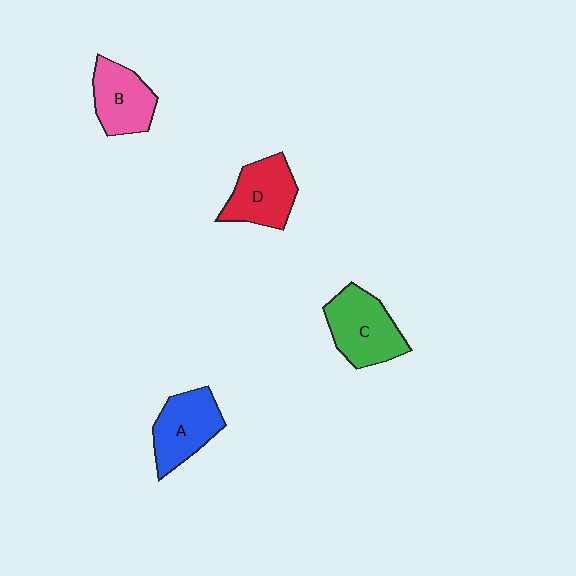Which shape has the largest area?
Shape C (green).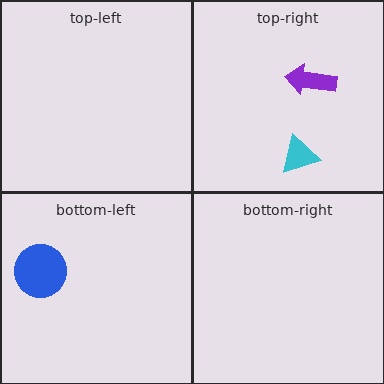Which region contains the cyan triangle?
The top-right region.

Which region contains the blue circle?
The bottom-left region.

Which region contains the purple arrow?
The top-right region.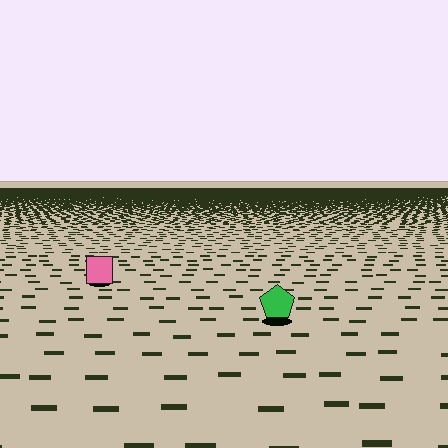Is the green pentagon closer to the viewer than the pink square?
Yes. The green pentagon is closer — you can tell from the texture gradient: the ground texture is coarser near it.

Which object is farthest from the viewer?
The pink square is farthest from the viewer. It appears smaller and the ground texture around it is denser.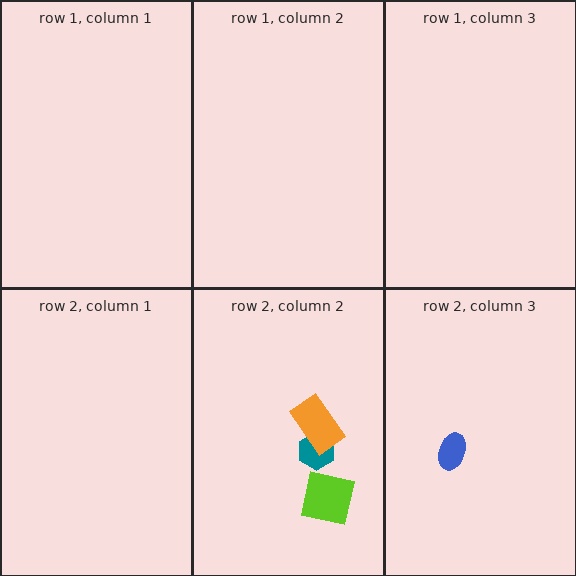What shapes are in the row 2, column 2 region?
The lime square, the teal hexagon, the orange rectangle.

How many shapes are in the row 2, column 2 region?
3.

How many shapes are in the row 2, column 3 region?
1.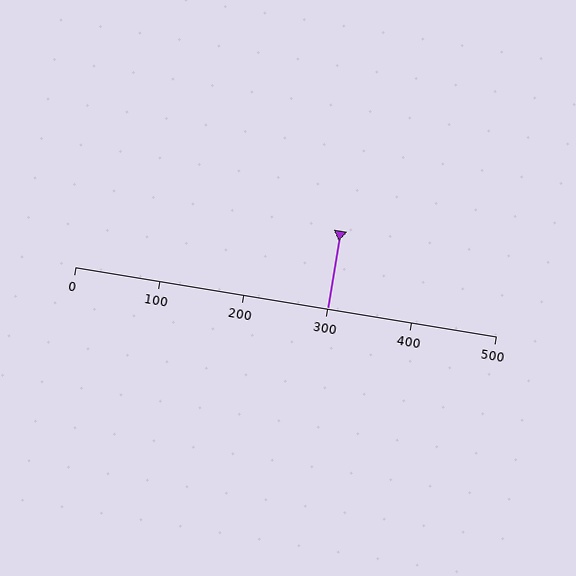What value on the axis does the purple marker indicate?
The marker indicates approximately 300.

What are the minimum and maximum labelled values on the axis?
The axis runs from 0 to 500.